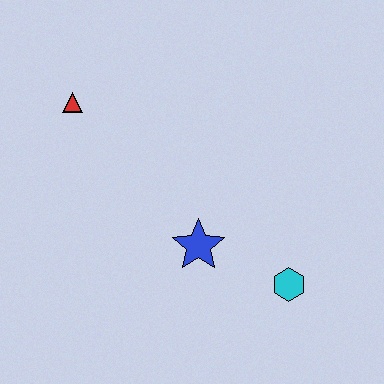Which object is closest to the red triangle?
The blue star is closest to the red triangle.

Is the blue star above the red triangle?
No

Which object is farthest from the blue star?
The red triangle is farthest from the blue star.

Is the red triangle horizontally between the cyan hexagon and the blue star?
No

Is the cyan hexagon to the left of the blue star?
No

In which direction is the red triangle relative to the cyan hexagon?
The red triangle is to the left of the cyan hexagon.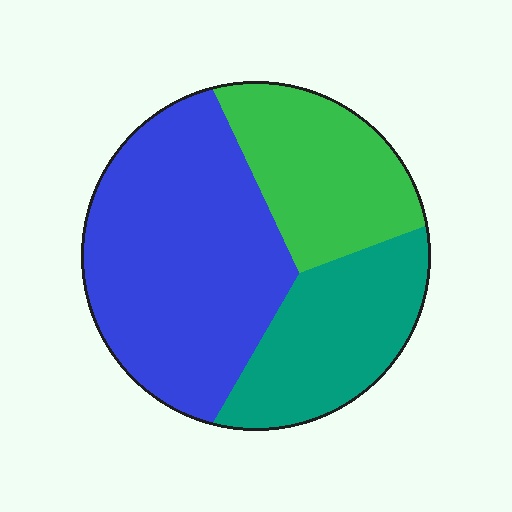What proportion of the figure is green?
Green takes up between a sixth and a third of the figure.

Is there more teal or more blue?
Blue.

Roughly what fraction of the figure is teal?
Teal covers 25% of the figure.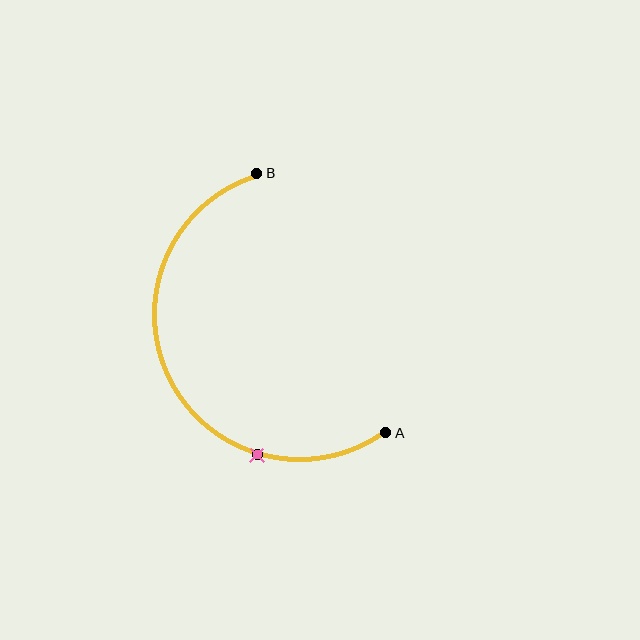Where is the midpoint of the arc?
The arc midpoint is the point on the curve farthest from the straight line joining A and B. It sits to the left of that line.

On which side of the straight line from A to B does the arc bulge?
The arc bulges to the left of the straight line connecting A and B.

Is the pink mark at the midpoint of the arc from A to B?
No. The pink mark lies on the arc but is closer to endpoint A. The arc midpoint would be at the point on the curve equidistant along the arc from both A and B.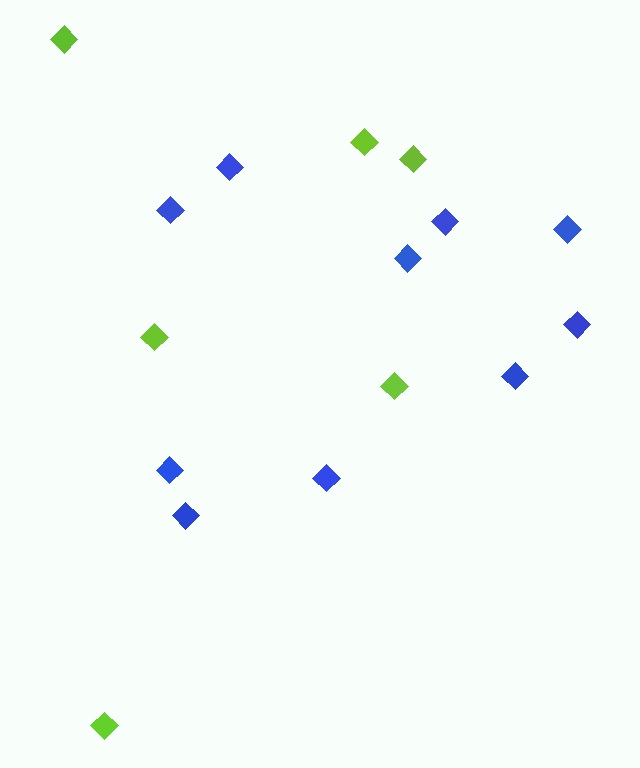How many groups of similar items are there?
There are 2 groups: one group of lime diamonds (6) and one group of blue diamonds (10).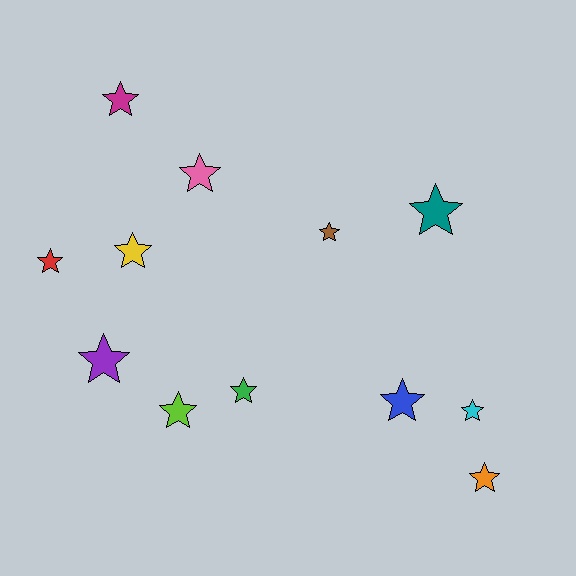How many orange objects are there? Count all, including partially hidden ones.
There is 1 orange object.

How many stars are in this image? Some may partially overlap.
There are 12 stars.